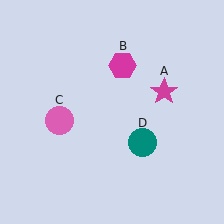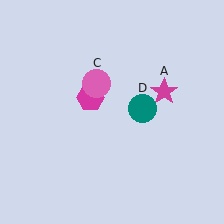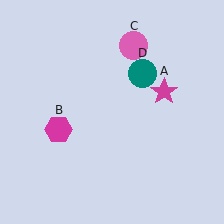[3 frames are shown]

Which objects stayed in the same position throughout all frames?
Magenta star (object A) remained stationary.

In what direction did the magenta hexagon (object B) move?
The magenta hexagon (object B) moved down and to the left.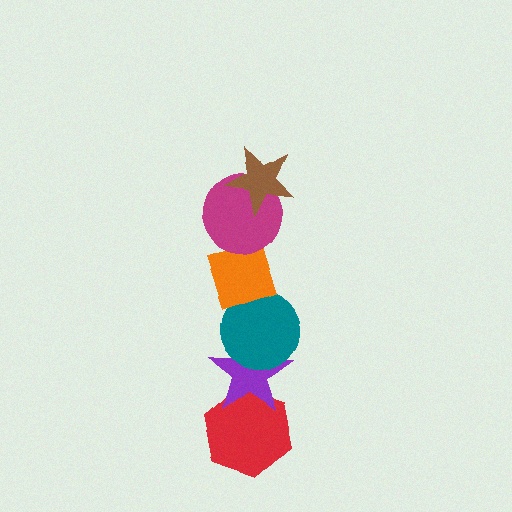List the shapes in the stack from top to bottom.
From top to bottom: the brown star, the magenta circle, the orange diamond, the teal circle, the purple star, the red hexagon.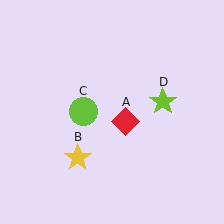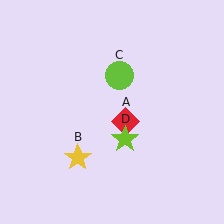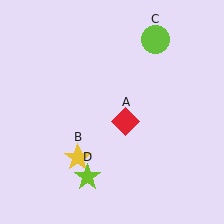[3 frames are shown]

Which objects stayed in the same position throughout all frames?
Red diamond (object A) and yellow star (object B) remained stationary.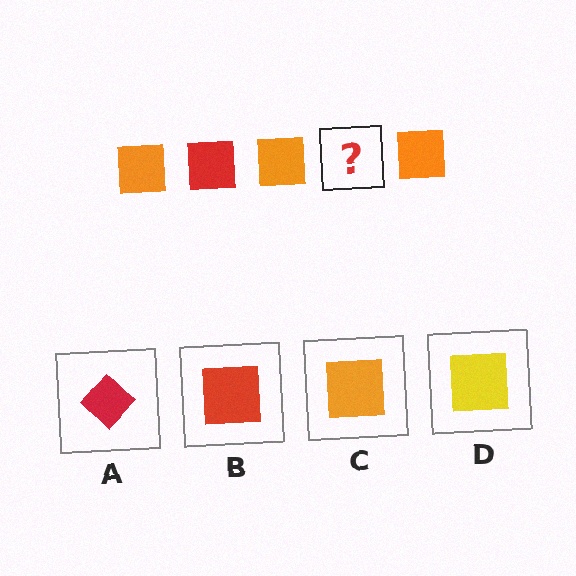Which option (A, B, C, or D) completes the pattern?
B.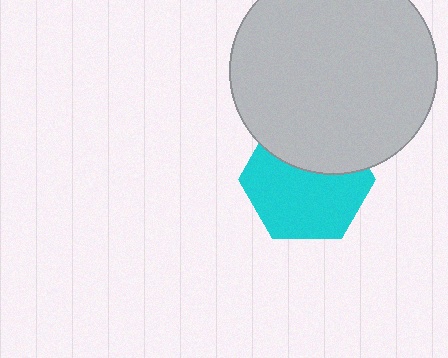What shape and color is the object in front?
The object in front is a light gray circle.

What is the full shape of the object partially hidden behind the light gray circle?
The partially hidden object is a cyan hexagon.